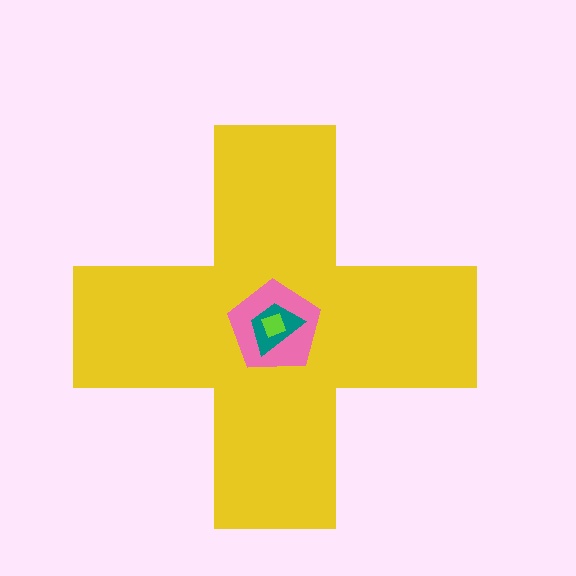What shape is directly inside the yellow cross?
The pink pentagon.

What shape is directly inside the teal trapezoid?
The lime diamond.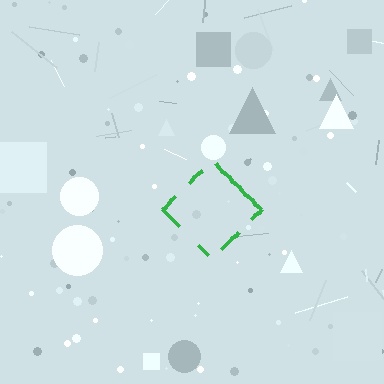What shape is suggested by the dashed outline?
The dashed outline suggests a diamond.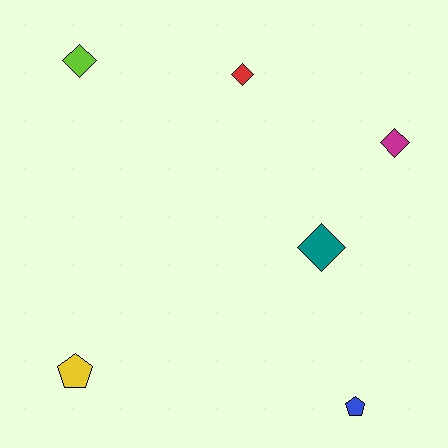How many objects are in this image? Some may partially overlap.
There are 6 objects.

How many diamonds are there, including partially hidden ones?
There are 4 diamonds.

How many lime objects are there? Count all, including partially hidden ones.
There is 1 lime object.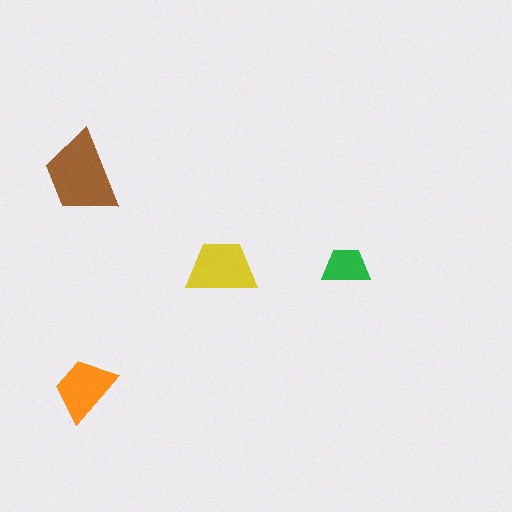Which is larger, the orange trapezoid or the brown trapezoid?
The brown one.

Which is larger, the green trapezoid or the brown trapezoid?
The brown one.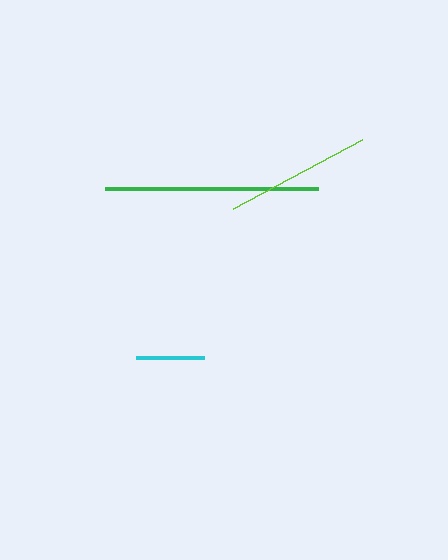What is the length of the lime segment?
The lime segment is approximately 147 pixels long.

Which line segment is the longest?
The green line is the longest at approximately 213 pixels.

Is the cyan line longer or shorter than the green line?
The green line is longer than the cyan line.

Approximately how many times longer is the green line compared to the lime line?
The green line is approximately 1.4 times the length of the lime line.